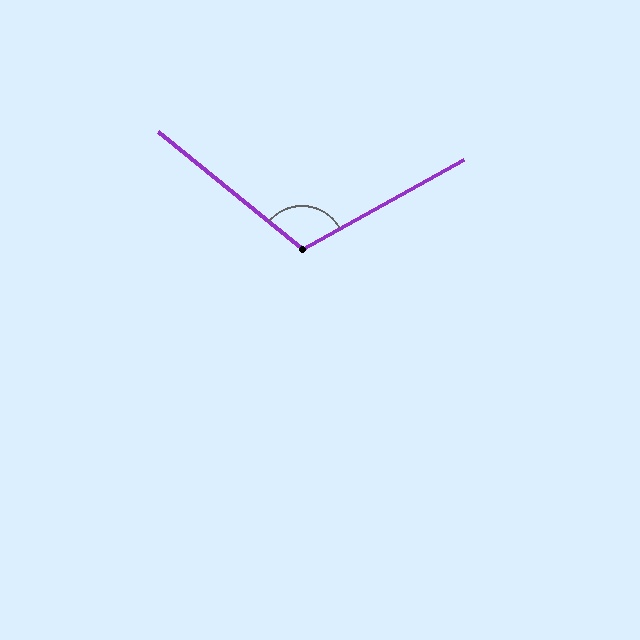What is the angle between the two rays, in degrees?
Approximately 112 degrees.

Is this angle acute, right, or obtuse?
It is obtuse.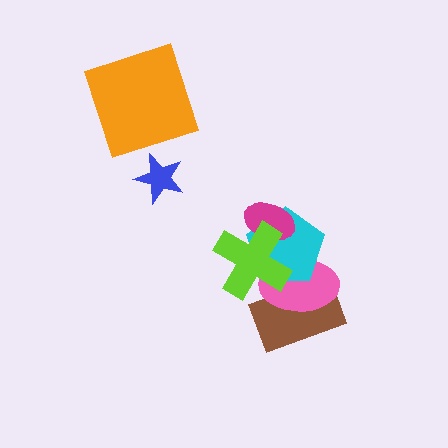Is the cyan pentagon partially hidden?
Yes, it is partially covered by another shape.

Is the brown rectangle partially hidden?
Yes, it is partially covered by another shape.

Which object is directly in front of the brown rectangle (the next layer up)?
The pink ellipse is directly in front of the brown rectangle.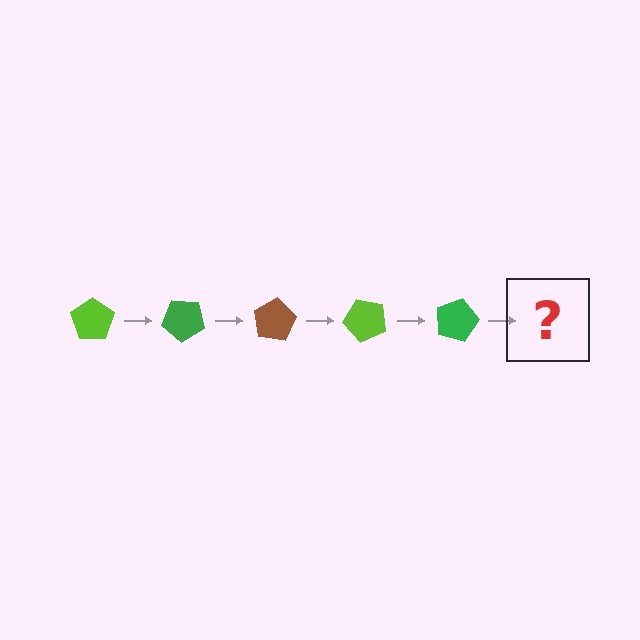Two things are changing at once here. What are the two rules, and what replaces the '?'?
The two rules are that it rotates 40 degrees each step and the color cycles through lime, green, and brown. The '?' should be a brown pentagon, rotated 200 degrees from the start.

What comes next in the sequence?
The next element should be a brown pentagon, rotated 200 degrees from the start.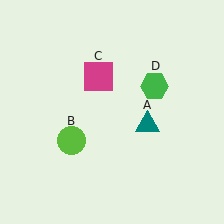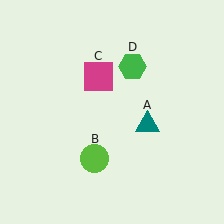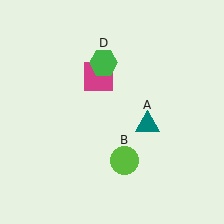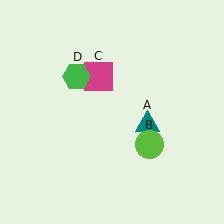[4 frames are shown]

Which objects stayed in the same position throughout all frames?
Teal triangle (object A) and magenta square (object C) remained stationary.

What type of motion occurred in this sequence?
The lime circle (object B), green hexagon (object D) rotated counterclockwise around the center of the scene.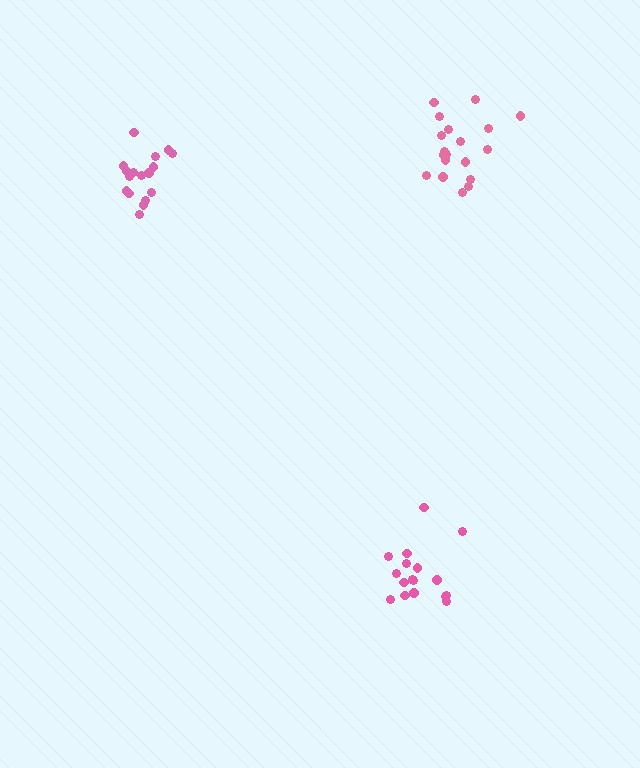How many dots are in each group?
Group 1: 17 dots, Group 2: 17 dots, Group 3: 19 dots (53 total).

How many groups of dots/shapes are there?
There are 3 groups.